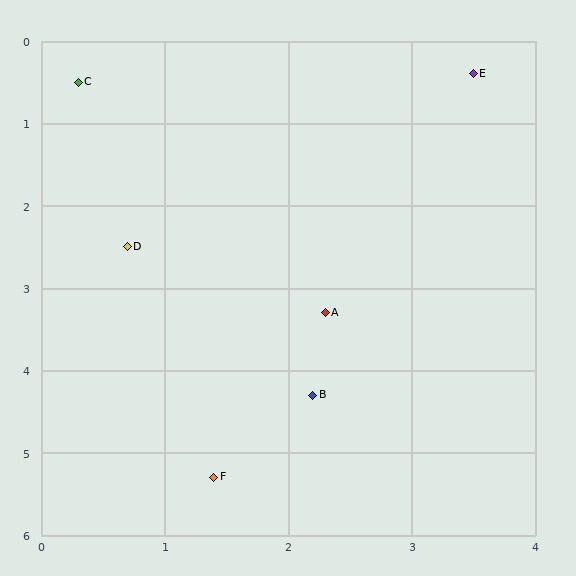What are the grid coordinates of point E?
Point E is at approximately (3.5, 0.4).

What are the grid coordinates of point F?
Point F is at approximately (1.4, 5.3).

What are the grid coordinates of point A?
Point A is at approximately (2.3, 3.3).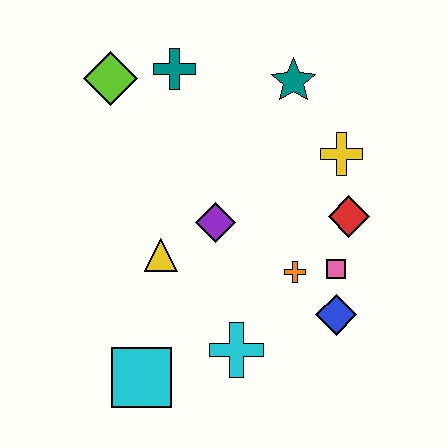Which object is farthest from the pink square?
The lime diamond is farthest from the pink square.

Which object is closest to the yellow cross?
The red diamond is closest to the yellow cross.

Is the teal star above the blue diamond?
Yes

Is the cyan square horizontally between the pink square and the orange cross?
No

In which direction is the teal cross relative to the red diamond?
The teal cross is to the left of the red diamond.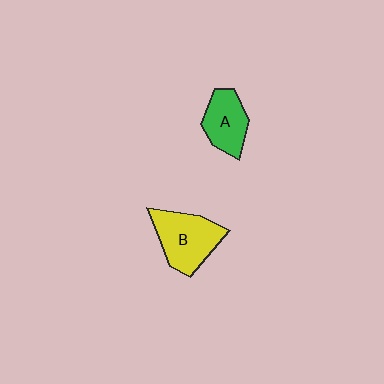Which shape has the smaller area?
Shape A (green).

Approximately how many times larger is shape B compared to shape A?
Approximately 1.4 times.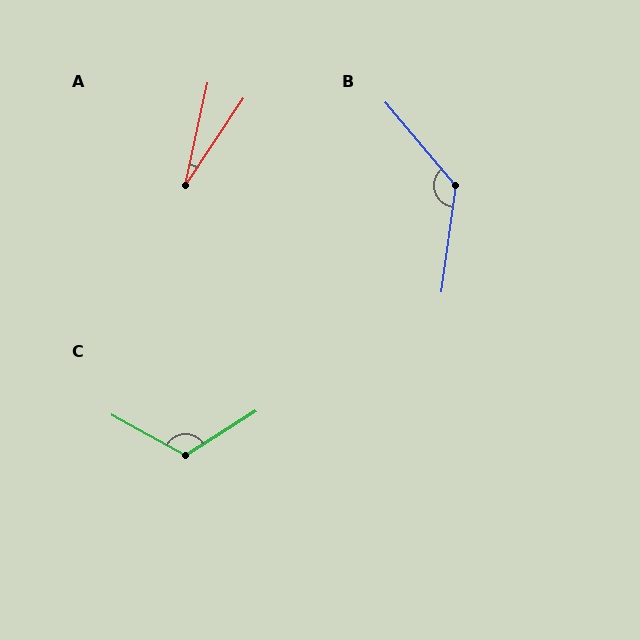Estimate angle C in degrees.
Approximately 118 degrees.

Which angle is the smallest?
A, at approximately 21 degrees.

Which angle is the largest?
B, at approximately 132 degrees.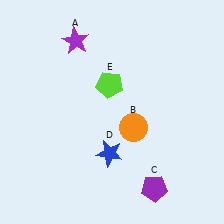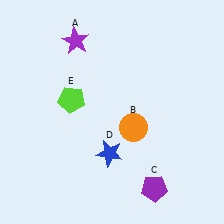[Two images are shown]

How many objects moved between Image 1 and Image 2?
1 object moved between the two images.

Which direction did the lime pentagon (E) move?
The lime pentagon (E) moved left.